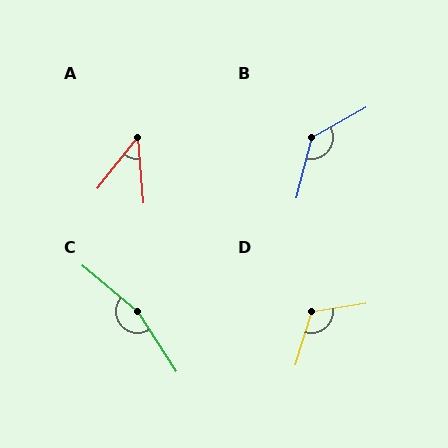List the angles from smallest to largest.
A (43°), D (116°), B (134°), C (163°).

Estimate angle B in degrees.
Approximately 134 degrees.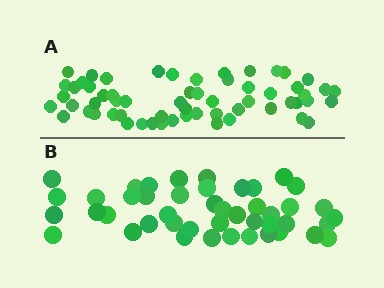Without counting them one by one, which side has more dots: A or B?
Region A (the top region) has more dots.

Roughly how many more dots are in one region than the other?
Region A has approximately 15 more dots than region B.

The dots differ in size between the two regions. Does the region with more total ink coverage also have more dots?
No. Region B has more total ink coverage because its dots are larger, but region A actually contains more individual dots. Total area can be misleading — the number of items is what matters here.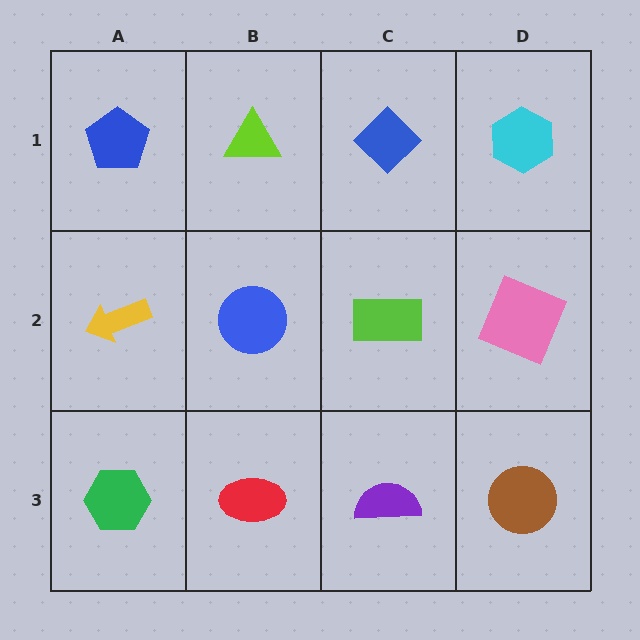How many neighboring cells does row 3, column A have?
2.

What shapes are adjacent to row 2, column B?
A lime triangle (row 1, column B), a red ellipse (row 3, column B), a yellow arrow (row 2, column A), a lime rectangle (row 2, column C).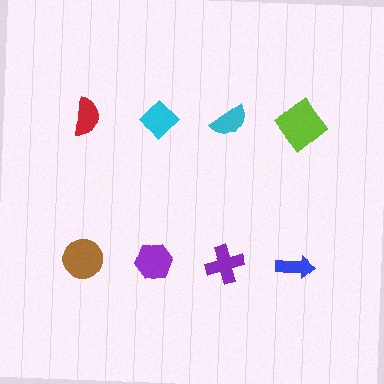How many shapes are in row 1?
4 shapes.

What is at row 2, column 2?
A purple hexagon.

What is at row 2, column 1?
A brown circle.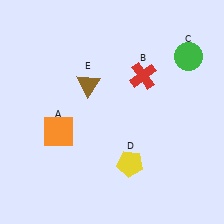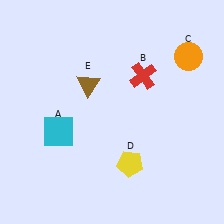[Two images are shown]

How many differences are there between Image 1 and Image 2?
There are 2 differences between the two images.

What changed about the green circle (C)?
In Image 1, C is green. In Image 2, it changed to orange.